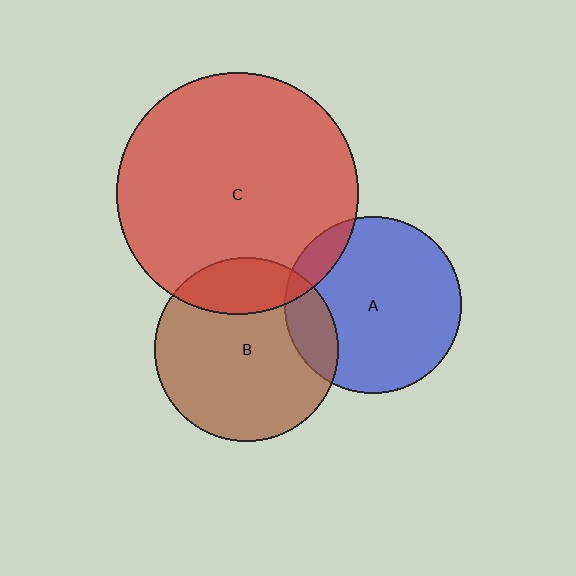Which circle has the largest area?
Circle C (red).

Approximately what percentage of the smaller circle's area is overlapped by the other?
Approximately 20%.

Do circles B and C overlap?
Yes.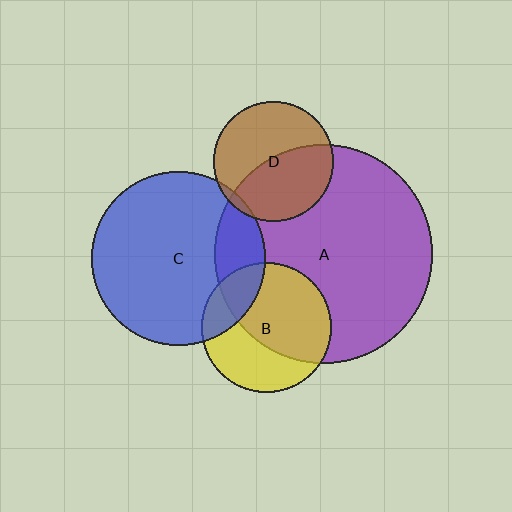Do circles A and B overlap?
Yes.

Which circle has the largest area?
Circle A (purple).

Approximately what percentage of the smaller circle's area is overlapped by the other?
Approximately 60%.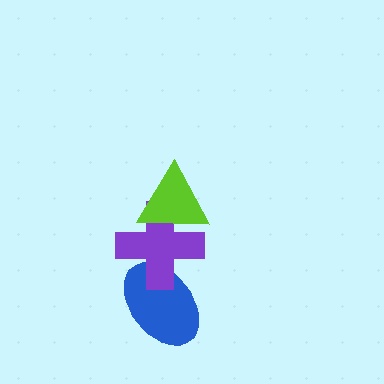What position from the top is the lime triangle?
The lime triangle is 1st from the top.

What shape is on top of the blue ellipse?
The purple cross is on top of the blue ellipse.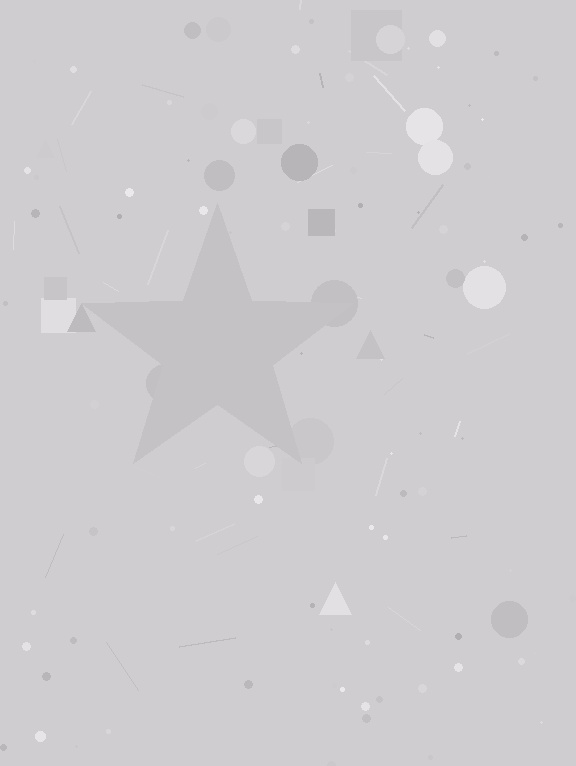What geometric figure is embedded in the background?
A star is embedded in the background.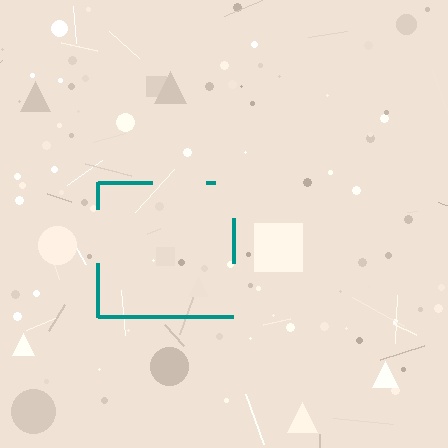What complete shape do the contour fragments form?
The contour fragments form a square.